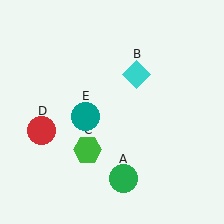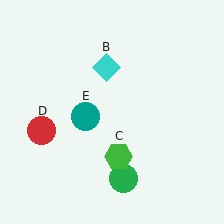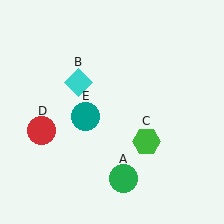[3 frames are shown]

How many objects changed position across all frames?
2 objects changed position: cyan diamond (object B), green hexagon (object C).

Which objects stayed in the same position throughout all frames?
Green circle (object A) and red circle (object D) and teal circle (object E) remained stationary.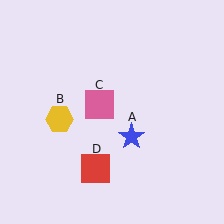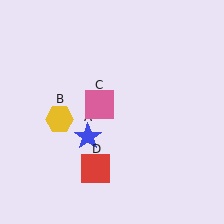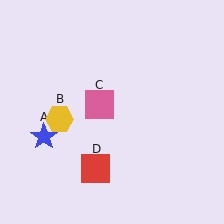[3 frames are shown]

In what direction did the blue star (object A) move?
The blue star (object A) moved left.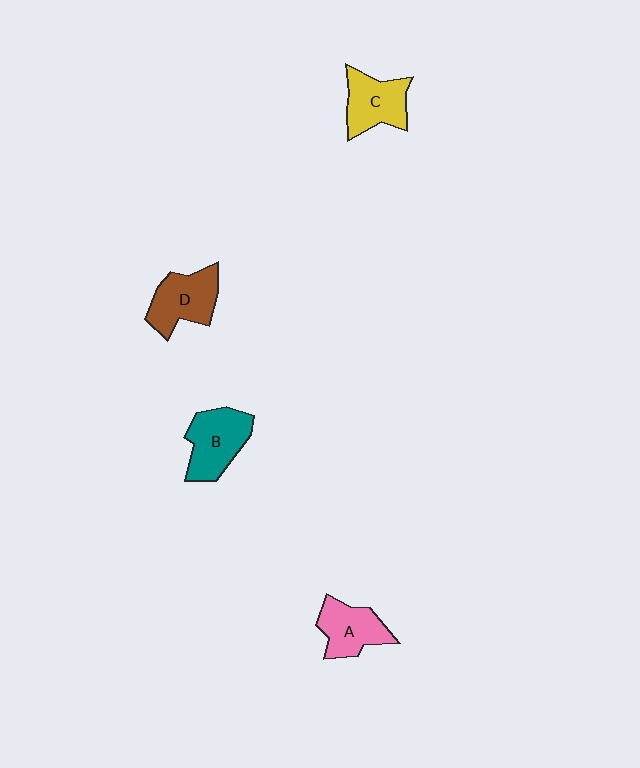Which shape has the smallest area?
Shape A (pink).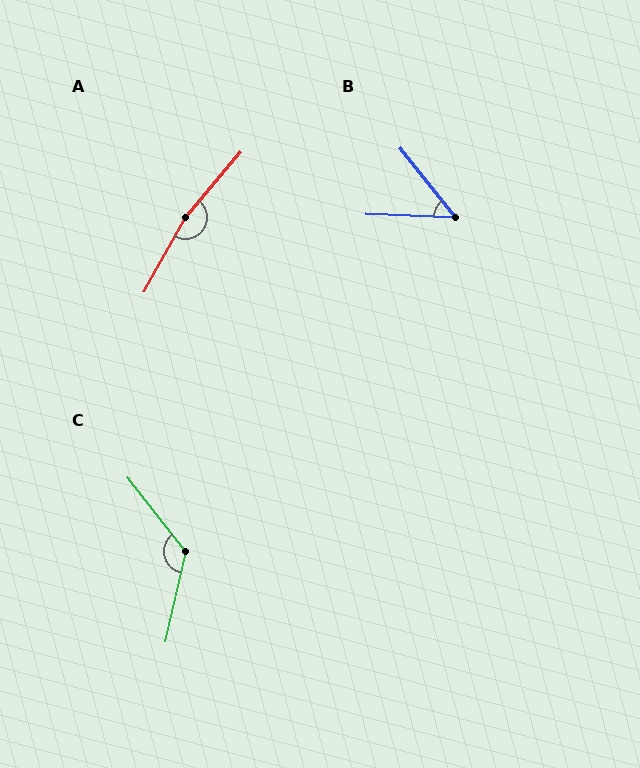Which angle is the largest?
A, at approximately 169 degrees.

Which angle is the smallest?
B, at approximately 49 degrees.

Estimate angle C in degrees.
Approximately 130 degrees.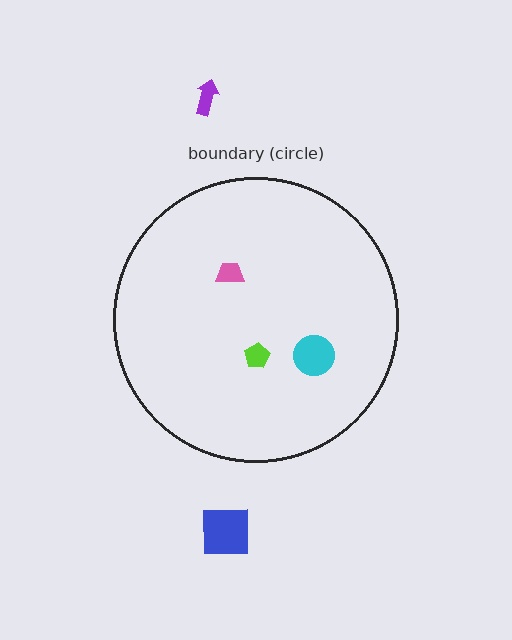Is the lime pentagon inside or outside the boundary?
Inside.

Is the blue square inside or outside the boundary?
Outside.